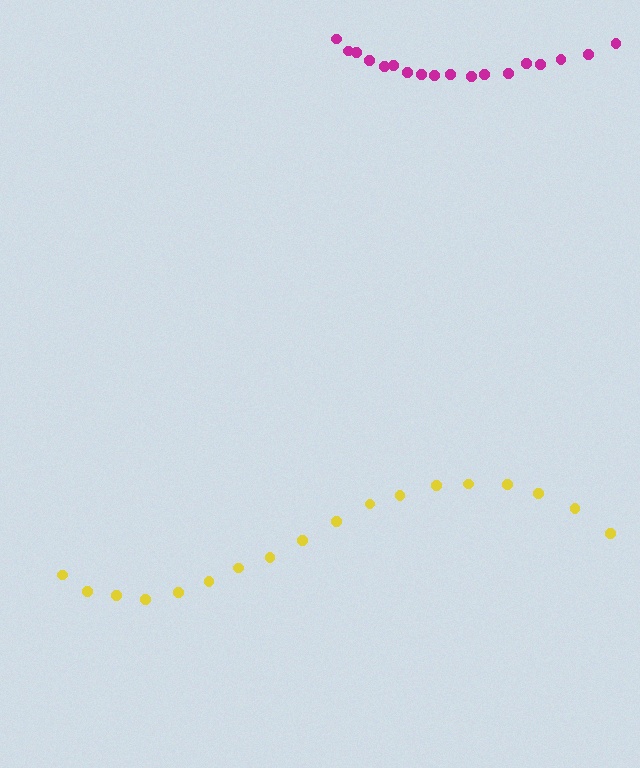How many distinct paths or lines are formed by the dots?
There are 2 distinct paths.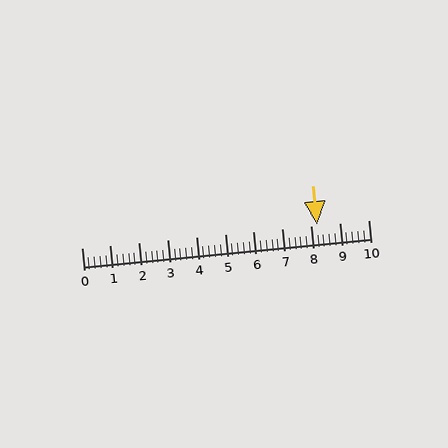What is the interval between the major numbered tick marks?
The major tick marks are spaced 1 units apart.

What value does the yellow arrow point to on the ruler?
The yellow arrow points to approximately 8.2.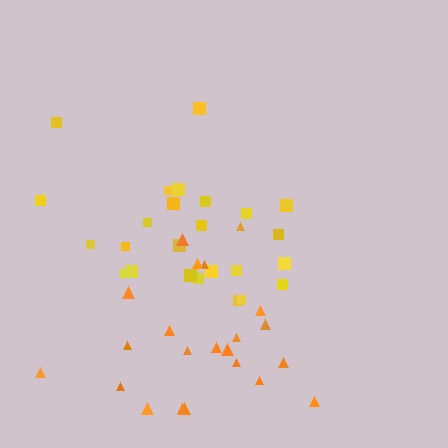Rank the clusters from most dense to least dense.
yellow, orange.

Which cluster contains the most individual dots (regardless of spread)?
Yellow (25).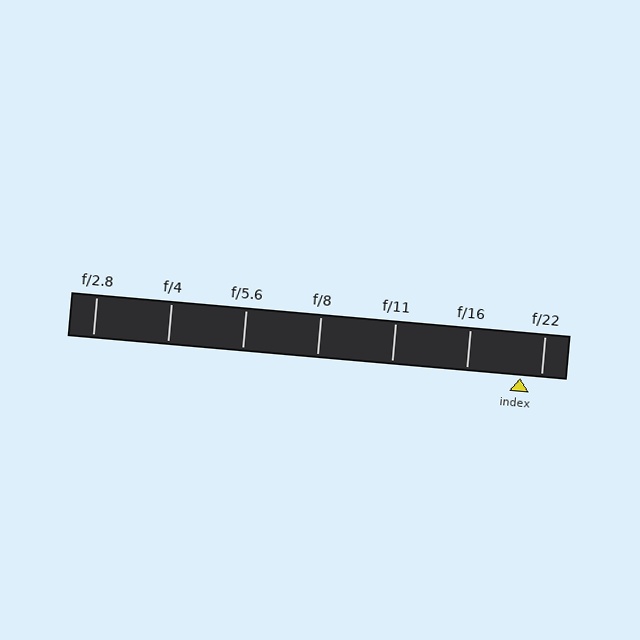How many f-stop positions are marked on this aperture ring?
There are 7 f-stop positions marked.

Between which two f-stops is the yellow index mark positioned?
The index mark is between f/16 and f/22.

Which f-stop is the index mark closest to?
The index mark is closest to f/22.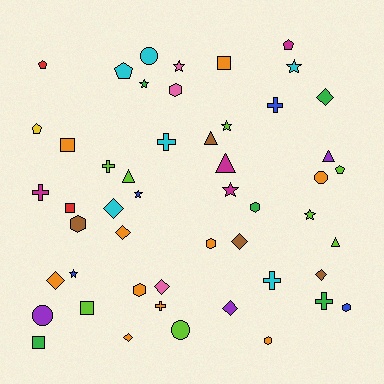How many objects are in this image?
There are 50 objects.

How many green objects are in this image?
There are 5 green objects.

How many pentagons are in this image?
There are 5 pentagons.